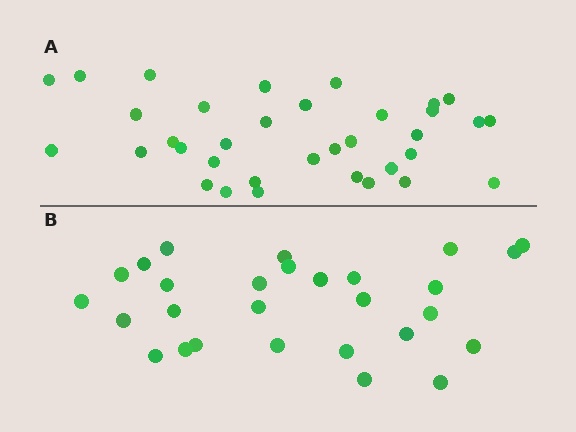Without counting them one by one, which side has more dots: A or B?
Region A (the top region) has more dots.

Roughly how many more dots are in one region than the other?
Region A has roughly 8 or so more dots than region B.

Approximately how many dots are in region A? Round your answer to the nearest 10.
About 40 dots. (The exact count is 35, which rounds to 40.)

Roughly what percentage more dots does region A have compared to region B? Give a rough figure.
About 25% more.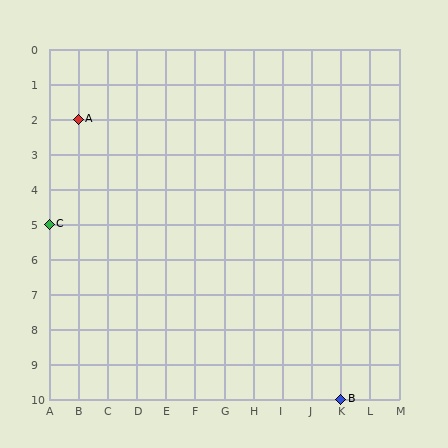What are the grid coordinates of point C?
Point C is at grid coordinates (A, 5).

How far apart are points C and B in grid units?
Points C and B are 10 columns and 5 rows apart (about 11.2 grid units diagonally).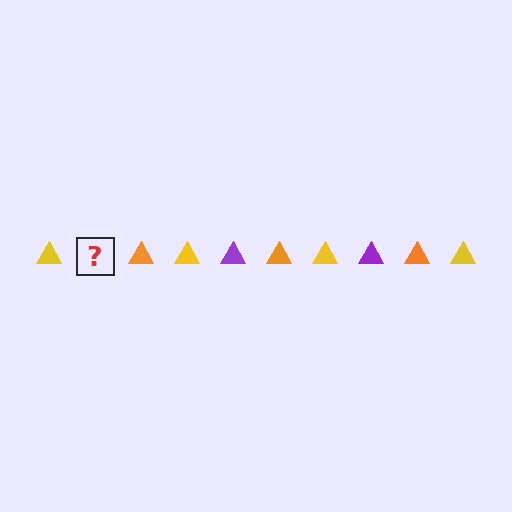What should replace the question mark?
The question mark should be replaced with a purple triangle.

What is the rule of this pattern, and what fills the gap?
The rule is that the pattern cycles through yellow, purple, orange triangles. The gap should be filled with a purple triangle.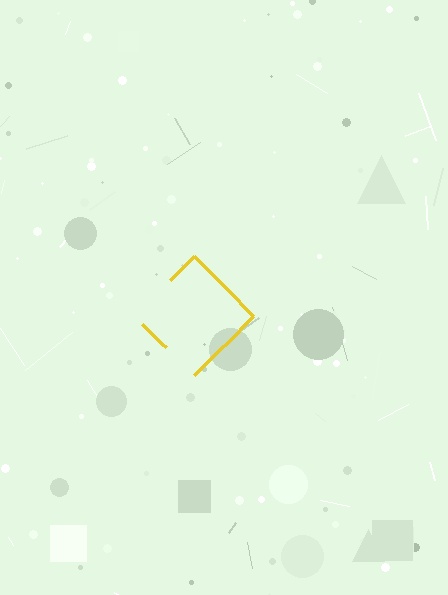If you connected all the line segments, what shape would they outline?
They would outline a diamond.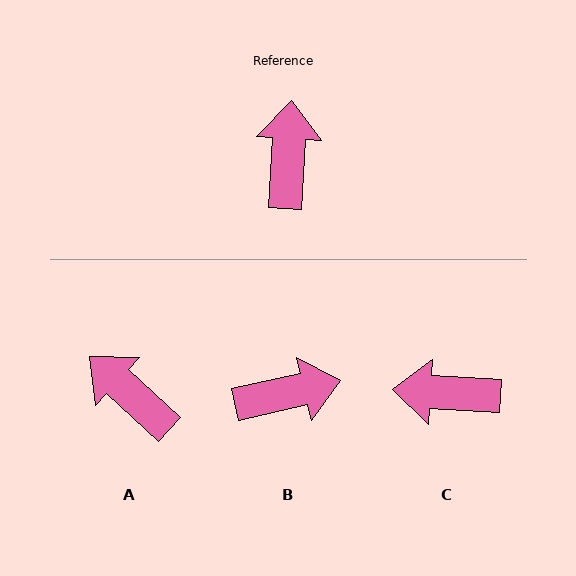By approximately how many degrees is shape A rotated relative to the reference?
Approximately 51 degrees counter-clockwise.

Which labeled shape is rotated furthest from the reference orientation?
C, about 90 degrees away.